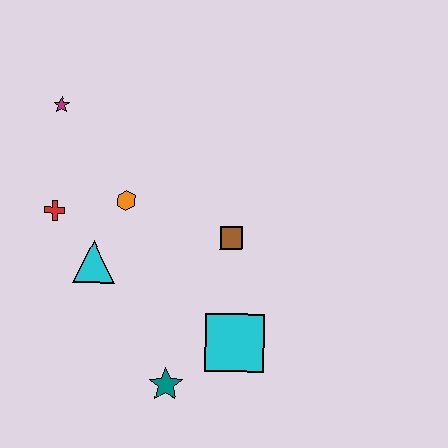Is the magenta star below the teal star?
No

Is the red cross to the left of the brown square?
Yes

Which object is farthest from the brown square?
The magenta star is farthest from the brown square.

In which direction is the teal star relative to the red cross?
The teal star is below the red cross.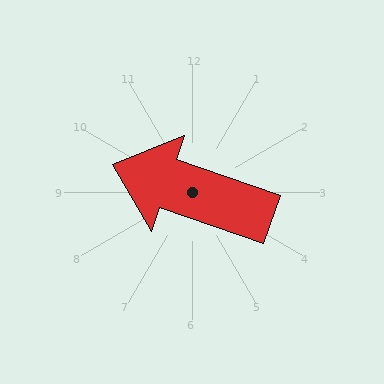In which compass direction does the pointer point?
West.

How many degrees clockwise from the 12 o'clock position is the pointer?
Approximately 289 degrees.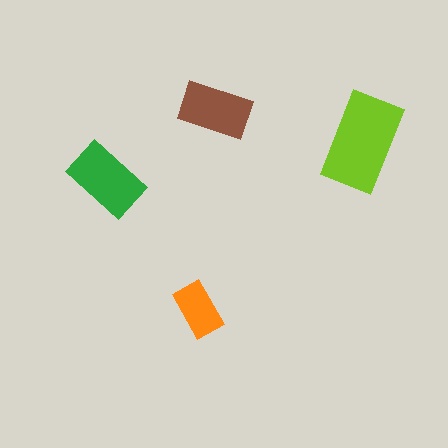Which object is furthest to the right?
The lime rectangle is rightmost.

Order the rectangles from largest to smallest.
the lime one, the green one, the brown one, the orange one.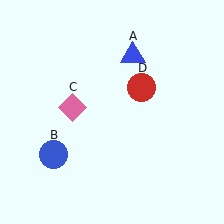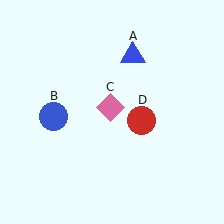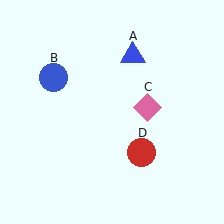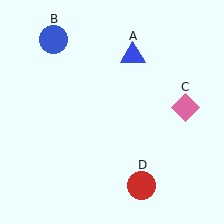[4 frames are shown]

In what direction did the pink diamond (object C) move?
The pink diamond (object C) moved right.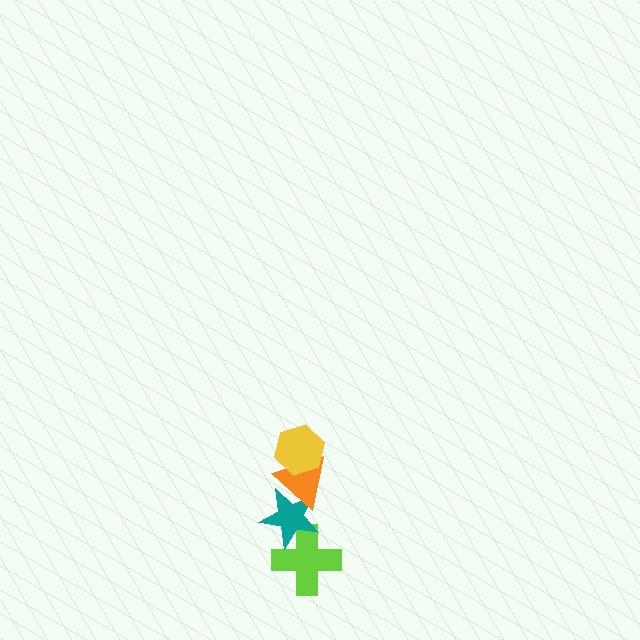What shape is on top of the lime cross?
The teal star is on top of the lime cross.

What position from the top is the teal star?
The teal star is 3rd from the top.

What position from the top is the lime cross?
The lime cross is 4th from the top.